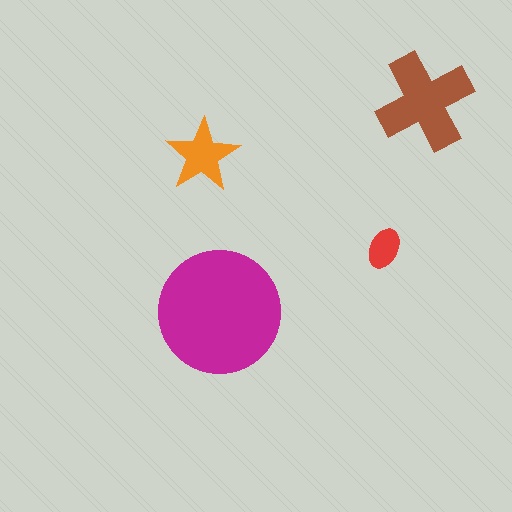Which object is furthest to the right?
The brown cross is rightmost.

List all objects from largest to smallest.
The magenta circle, the brown cross, the orange star, the red ellipse.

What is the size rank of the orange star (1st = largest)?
3rd.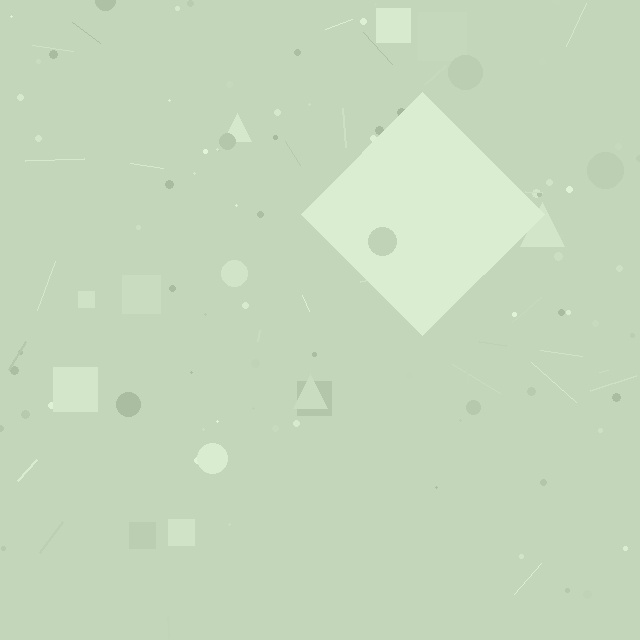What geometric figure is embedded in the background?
A diamond is embedded in the background.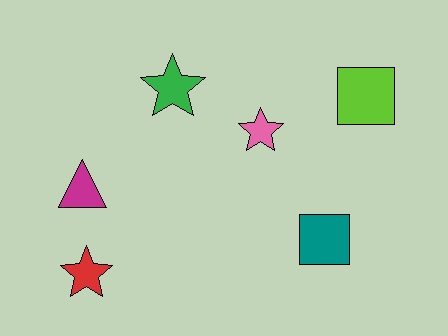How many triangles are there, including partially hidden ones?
There is 1 triangle.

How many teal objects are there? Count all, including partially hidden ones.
There is 1 teal object.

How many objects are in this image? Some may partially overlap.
There are 6 objects.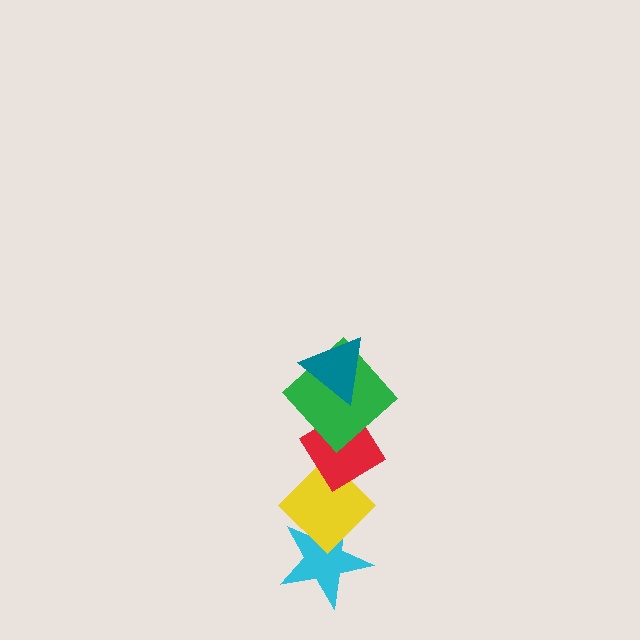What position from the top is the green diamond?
The green diamond is 2nd from the top.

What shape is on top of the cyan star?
The yellow diamond is on top of the cyan star.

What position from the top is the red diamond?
The red diamond is 3rd from the top.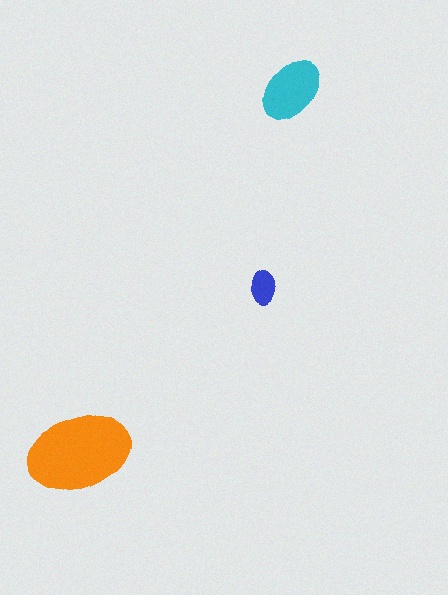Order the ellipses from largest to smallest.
the orange one, the cyan one, the blue one.